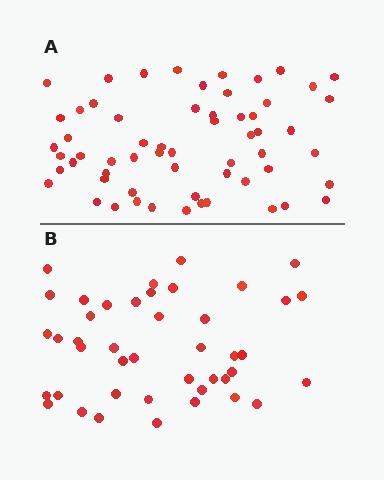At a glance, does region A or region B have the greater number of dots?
Region A (the top region) has more dots.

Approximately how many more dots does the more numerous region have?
Region A has approximately 15 more dots than region B.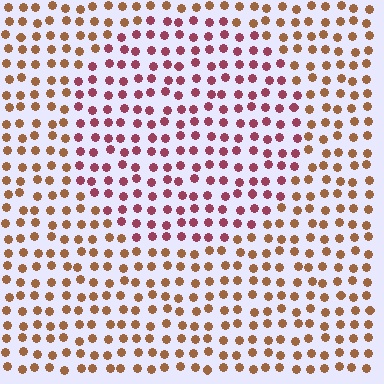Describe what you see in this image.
The image is filled with small brown elements in a uniform arrangement. A circle-shaped region is visible where the elements are tinted to a slightly different hue, forming a subtle color boundary.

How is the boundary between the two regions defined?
The boundary is defined purely by a slight shift in hue (about 43 degrees). Spacing, size, and orientation are identical on both sides.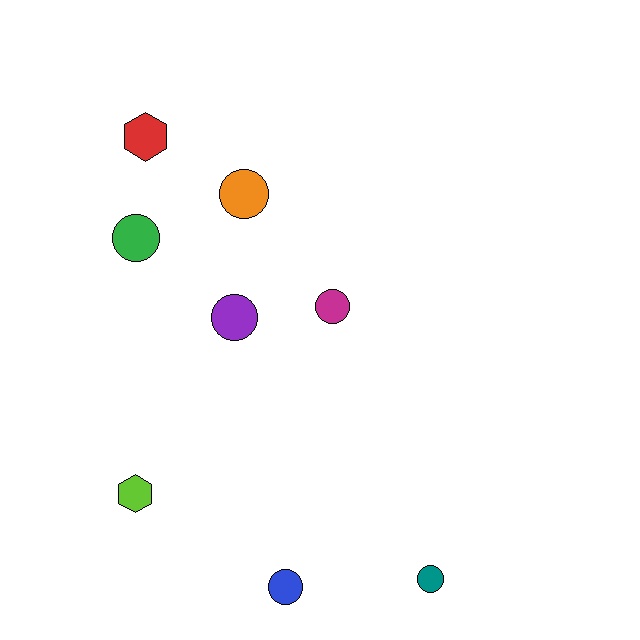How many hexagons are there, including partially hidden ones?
There are 2 hexagons.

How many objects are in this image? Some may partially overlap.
There are 8 objects.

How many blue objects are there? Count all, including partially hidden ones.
There is 1 blue object.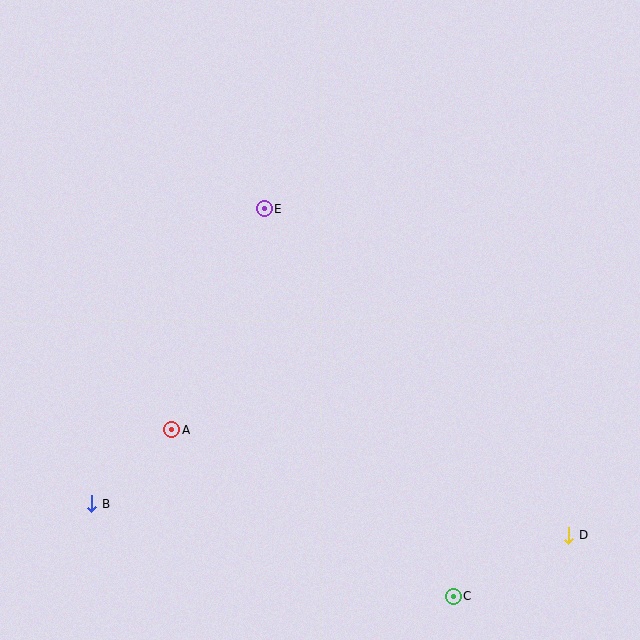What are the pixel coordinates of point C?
Point C is at (453, 596).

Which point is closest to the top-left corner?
Point E is closest to the top-left corner.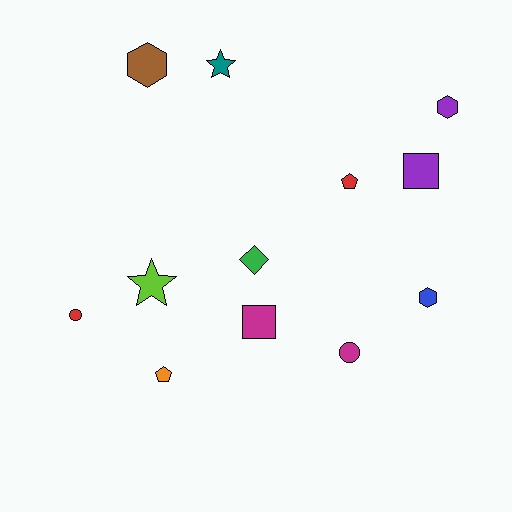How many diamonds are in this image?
There is 1 diamond.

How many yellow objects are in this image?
There are no yellow objects.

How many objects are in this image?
There are 12 objects.